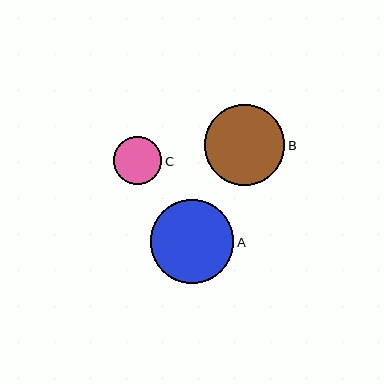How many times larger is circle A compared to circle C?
Circle A is approximately 1.7 times the size of circle C.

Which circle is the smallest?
Circle C is the smallest with a size of approximately 48 pixels.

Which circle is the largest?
Circle A is the largest with a size of approximately 83 pixels.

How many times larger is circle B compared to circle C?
Circle B is approximately 1.7 times the size of circle C.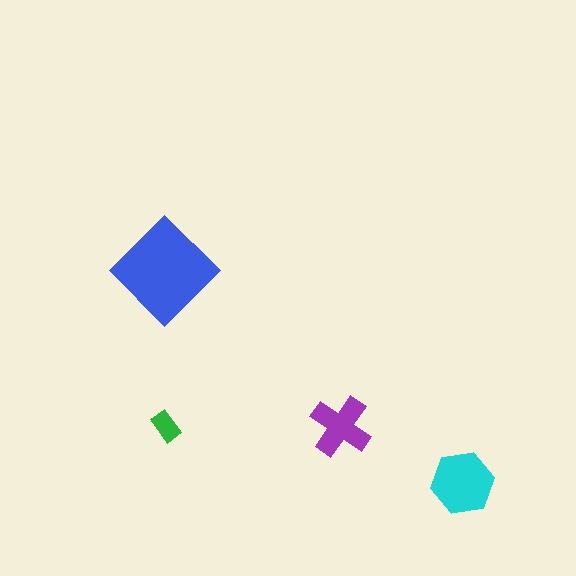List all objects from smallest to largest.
The green rectangle, the purple cross, the cyan hexagon, the blue diamond.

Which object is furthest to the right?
The cyan hexagon is rightmost.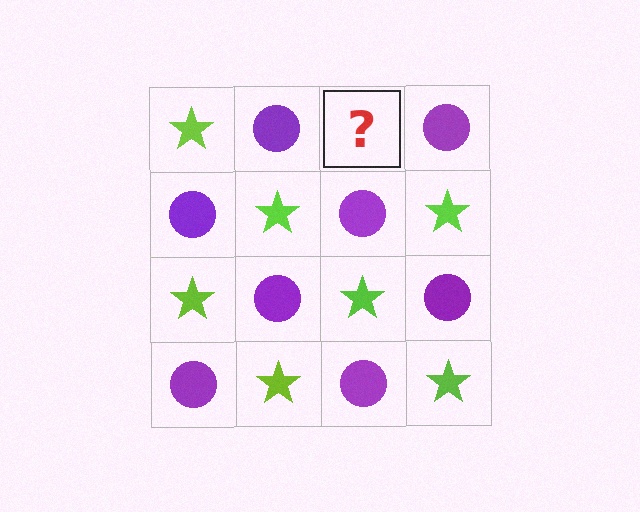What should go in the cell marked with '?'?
The missing cell should contain a lime star.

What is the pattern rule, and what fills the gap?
The rule is that it alternates lime star and purple circle in a checkerboard pattern. The gap should be filled with a lime star.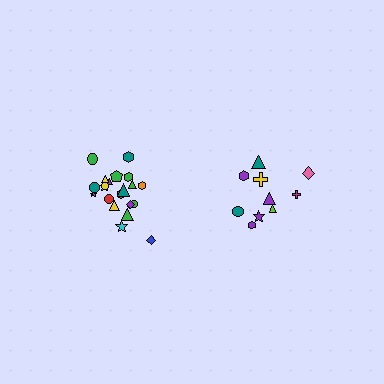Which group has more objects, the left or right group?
The left group.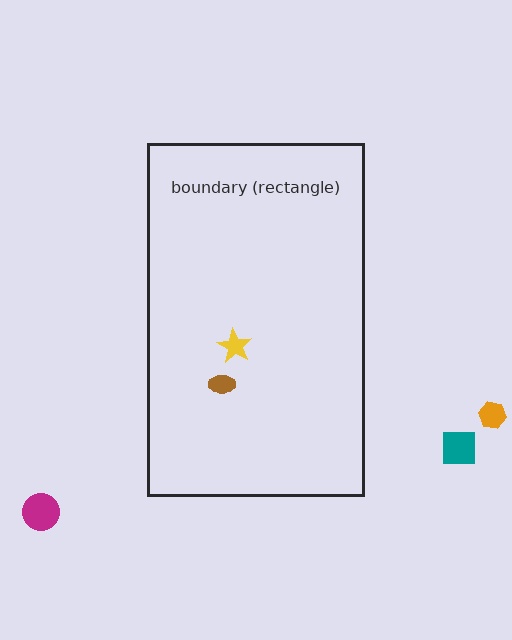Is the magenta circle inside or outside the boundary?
Outside.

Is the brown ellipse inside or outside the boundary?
Inside.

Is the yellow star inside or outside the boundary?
Inside.